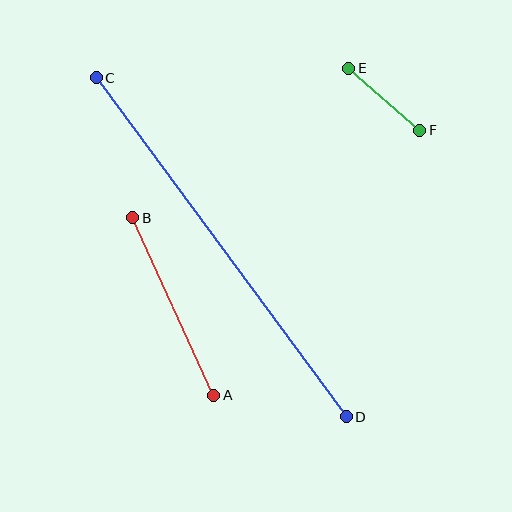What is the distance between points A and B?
The distance is approximately 195 pixels.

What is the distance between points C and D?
The distance is approximately 421 pixels.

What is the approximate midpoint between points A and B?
The midpoint is at approximately (173, 307) pixels.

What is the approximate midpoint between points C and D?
The midpoint is at approximately (221, 247) pixels.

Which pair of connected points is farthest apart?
Points C and D are farthest apart.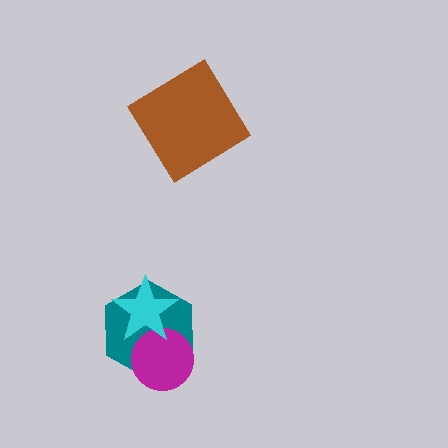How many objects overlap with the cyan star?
2 objects overlap with the cyan star.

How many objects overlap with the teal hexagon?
2 objects overlap with the teal hexagon.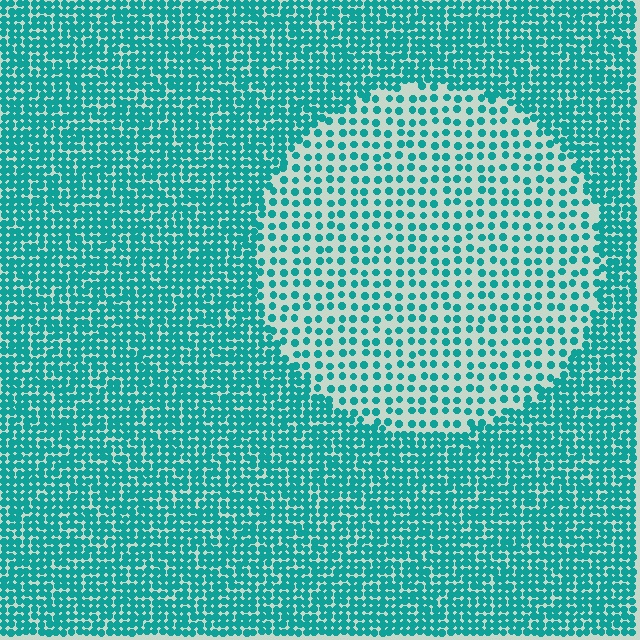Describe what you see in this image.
The image contains small teal elements arranged at two different densities. A circle-shaped region is visible where the elements are less densely packed than the surrounding area.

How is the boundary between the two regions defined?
The boundary is defined by a change in element density (approximately 2.3x ratio). All elements are the same color, size, and shape.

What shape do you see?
I see a circle.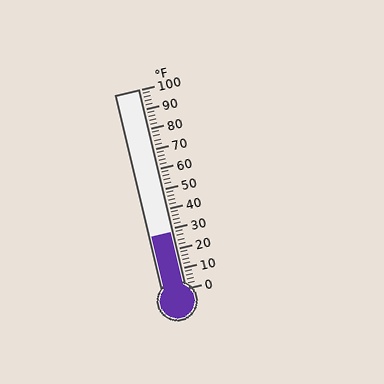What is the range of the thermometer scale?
The thermometer scale ranges from 0°F to 100°F.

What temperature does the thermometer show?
The thermometer shows approximately 28°F.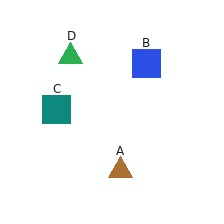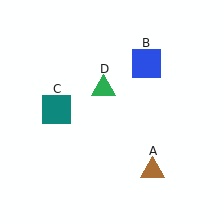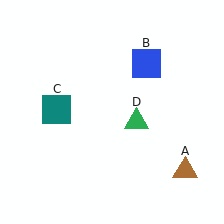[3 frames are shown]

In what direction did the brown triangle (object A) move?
The brown triangle (object A) moved right.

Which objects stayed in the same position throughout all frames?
Blue square (object B) and teal square (object C) remained stationary.